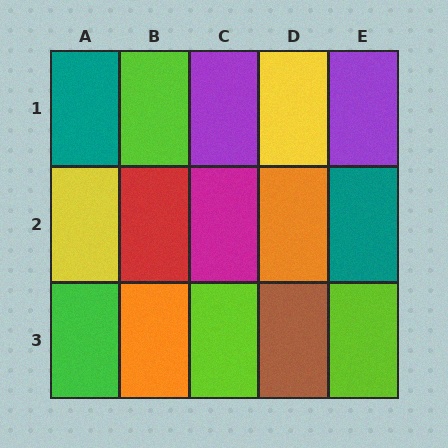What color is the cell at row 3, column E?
Lime.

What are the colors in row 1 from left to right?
Teal, lime, purple, yellow, purple.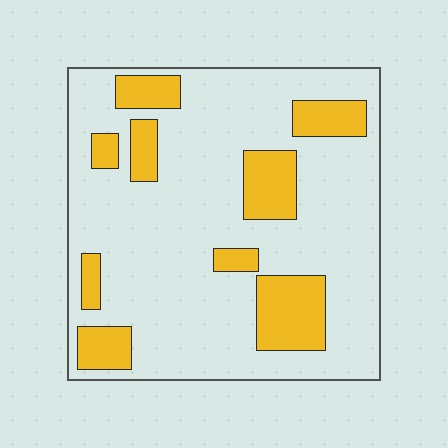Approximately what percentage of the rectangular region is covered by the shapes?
Approximately 20%.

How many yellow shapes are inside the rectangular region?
9.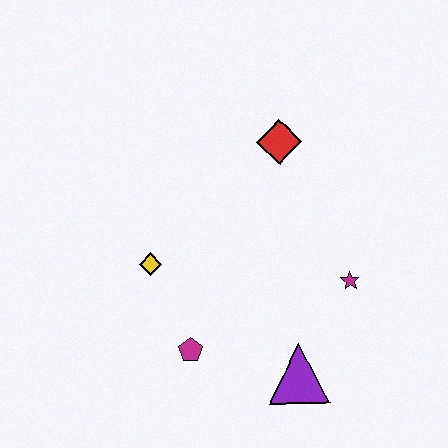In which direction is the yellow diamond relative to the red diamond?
The yellow diamond is to the left of the red diamond.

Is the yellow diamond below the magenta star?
No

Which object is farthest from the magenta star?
The yellow diamond is farthest from the magenta star.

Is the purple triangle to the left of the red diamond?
No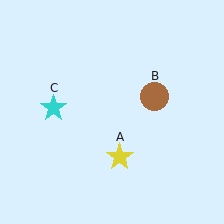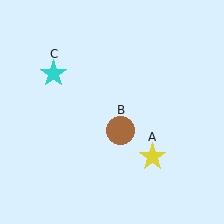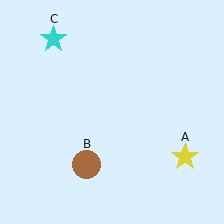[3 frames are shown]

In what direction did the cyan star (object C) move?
The cyan star (object C) moved up.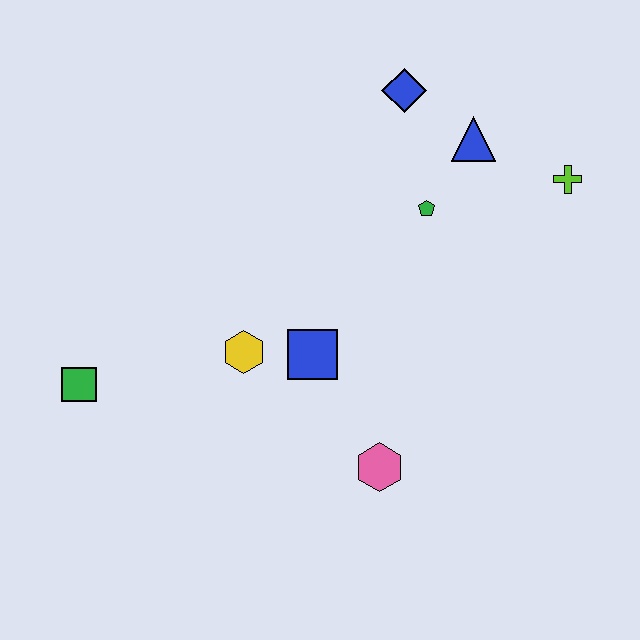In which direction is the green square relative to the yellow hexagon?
The green square is to the left of the yellow hexagon.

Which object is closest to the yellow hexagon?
The blue square is closest to the yellow hexagon.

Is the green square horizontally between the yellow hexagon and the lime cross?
No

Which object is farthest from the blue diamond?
The green square is farthest from the blue diamond.